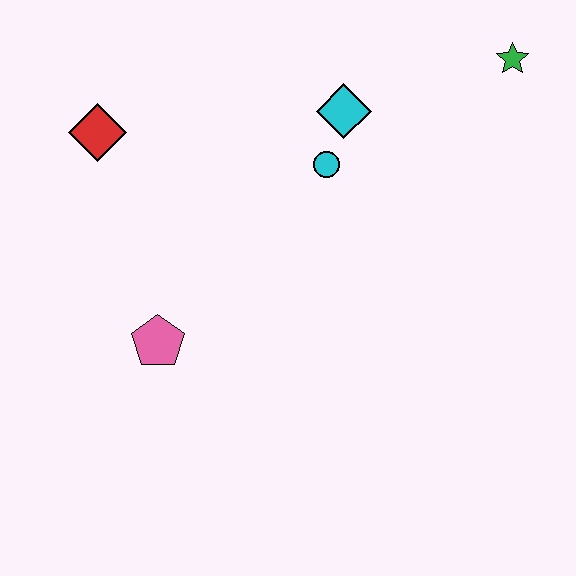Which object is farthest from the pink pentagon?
The green star is farthest from the pink pentagon.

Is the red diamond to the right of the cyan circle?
No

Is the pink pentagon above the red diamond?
No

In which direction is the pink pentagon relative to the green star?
The pink pentagon is to the left of the green star.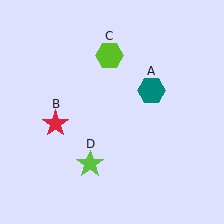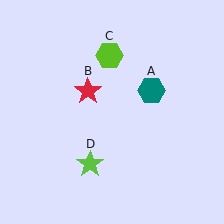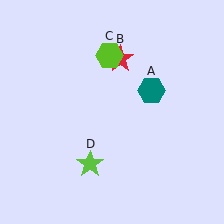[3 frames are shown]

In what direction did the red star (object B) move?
The red star (object B) moved up and to the right.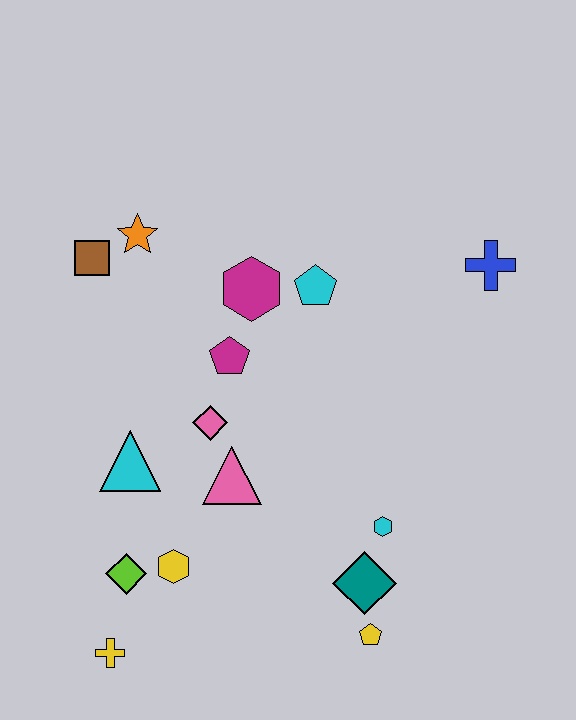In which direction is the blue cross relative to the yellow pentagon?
The blue cross is above the yellow pentagon.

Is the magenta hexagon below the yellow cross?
No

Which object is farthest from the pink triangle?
The blue cross is farthest from the pink triangle.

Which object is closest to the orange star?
The brown square is closest to the orange star.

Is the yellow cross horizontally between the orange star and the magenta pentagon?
No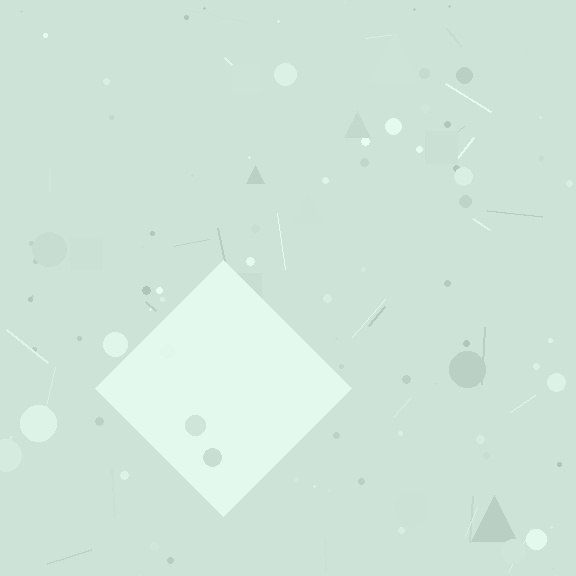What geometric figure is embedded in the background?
A diamond is embedded in the background.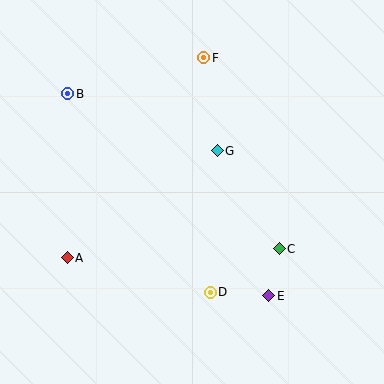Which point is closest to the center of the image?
Point G at (217, 151) is closest to the center.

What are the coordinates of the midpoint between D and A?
The midpoint between D and A is at (139, 275).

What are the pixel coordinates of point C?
Point C is at (279, 249).